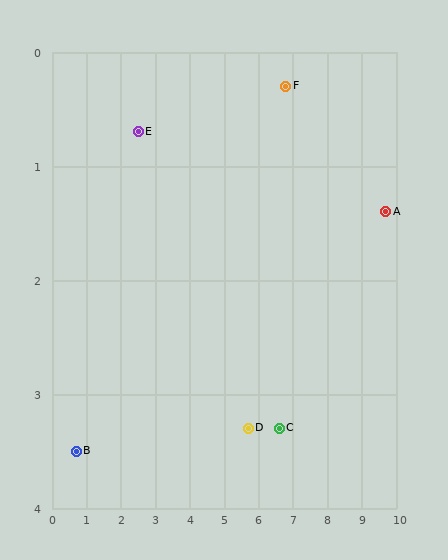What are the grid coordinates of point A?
Point A is at approximately (9.7, 1.4).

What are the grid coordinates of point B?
Point B is at approximately (0.7, 3.5).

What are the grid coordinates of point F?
Point F is at approximately (6.8, 0.3).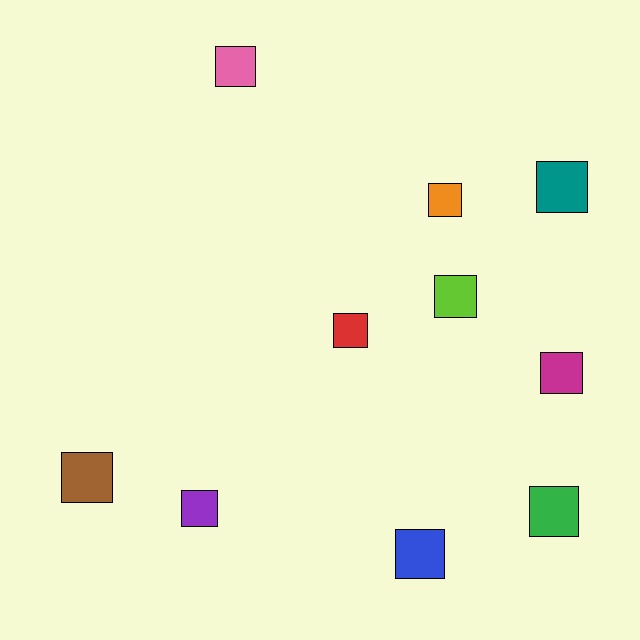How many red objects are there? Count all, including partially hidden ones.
There is 1 red object.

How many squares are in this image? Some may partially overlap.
There are 10 squares.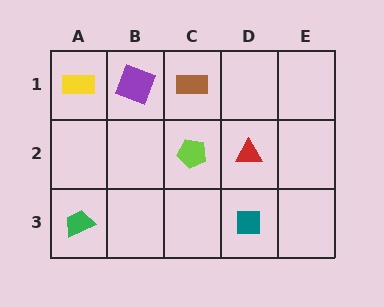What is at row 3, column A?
A green trapezoid.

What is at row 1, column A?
A yellow rectangle.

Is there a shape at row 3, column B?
No, that cell is empty.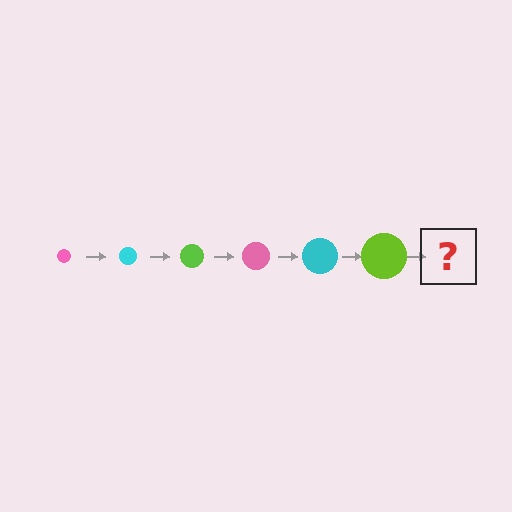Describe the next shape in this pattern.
It should be a pink circle, larger than the previous one.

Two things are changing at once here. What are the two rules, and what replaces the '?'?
The two rules are that the circle grows larger each step and the color cycles through pink, cyan, and lime. The '?' should be a pink circle, larger than the previous one.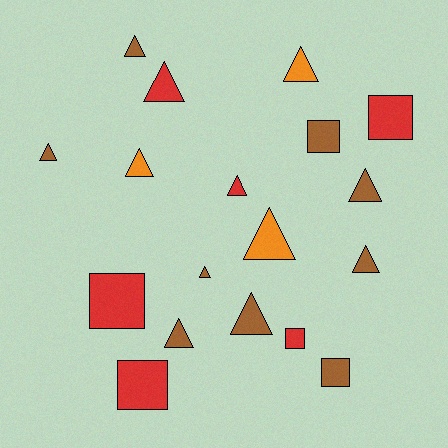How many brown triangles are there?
There are 7 brown triangles.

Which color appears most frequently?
Brown, with 9 objects.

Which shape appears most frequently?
Triangle, with 12 objects.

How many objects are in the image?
There are 18 objects.